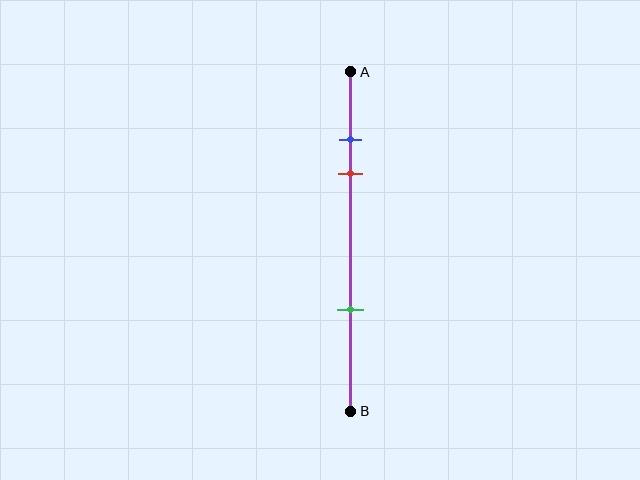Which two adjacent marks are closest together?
The blue and red marks are the closest adjacent pair.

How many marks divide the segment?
There are 3 marks dividing the segment.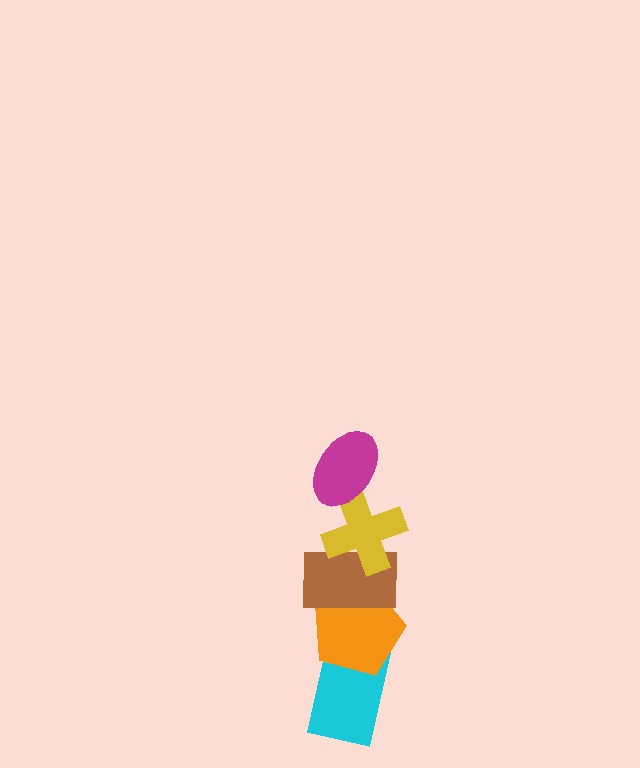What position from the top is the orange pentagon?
The orange pentagon is 4th from the top.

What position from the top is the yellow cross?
The yellow cross is 2nd from the top.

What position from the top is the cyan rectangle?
The cyan rectangle is 5th from the top.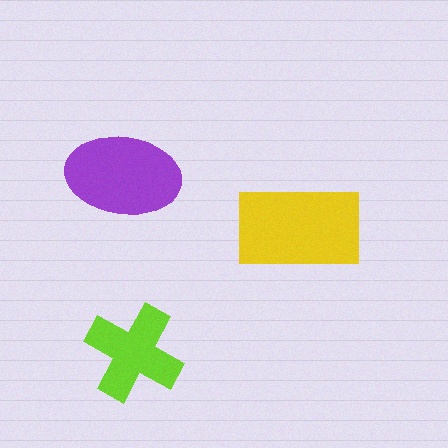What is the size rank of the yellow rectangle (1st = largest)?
1st.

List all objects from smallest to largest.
The lime cross, the purple ellipse, the yellow rectangle.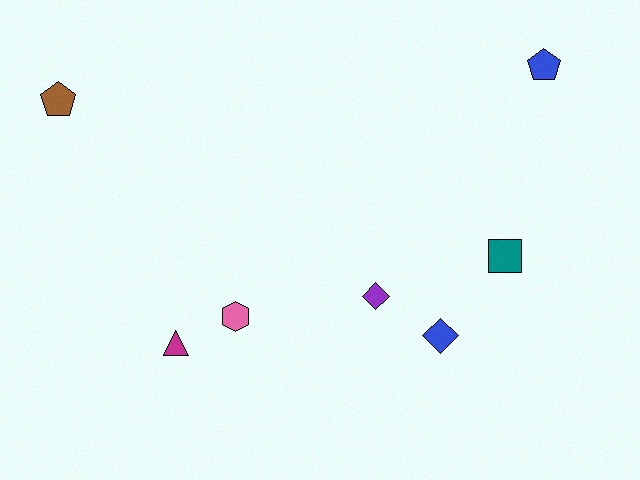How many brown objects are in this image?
There is 1 brown object.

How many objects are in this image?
There are 7 objects.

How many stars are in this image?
There are no stars.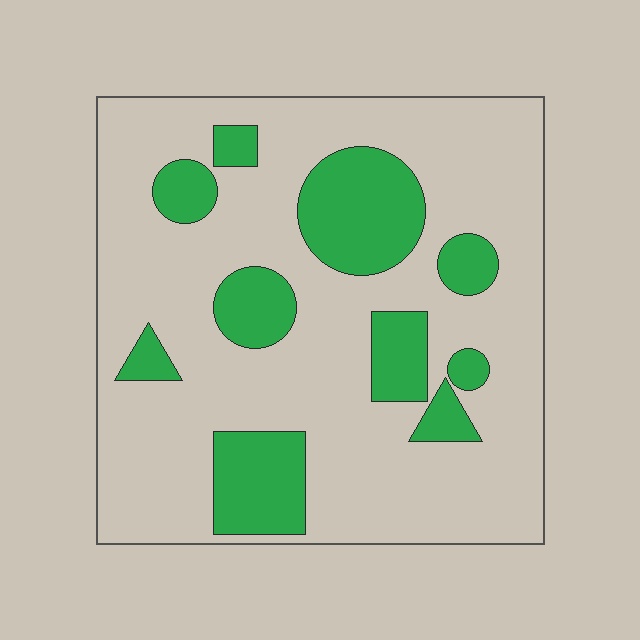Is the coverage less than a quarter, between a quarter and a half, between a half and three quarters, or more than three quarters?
Less than a quarter.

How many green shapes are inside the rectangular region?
10.